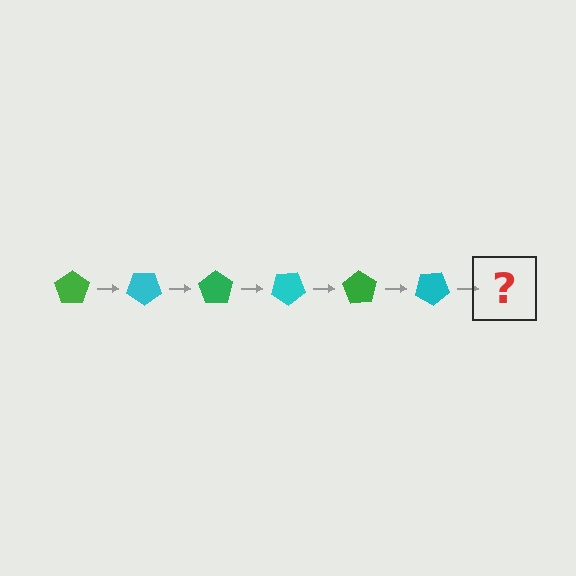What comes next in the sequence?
The next element should be a green pentagon, rotated 210 degrees from the start.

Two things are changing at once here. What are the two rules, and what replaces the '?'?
The two rules are that it rotates 35 degrees each step and the color cycles through green and cyan. The '?' should be a green pentagon, rotated 210 degrees from the start.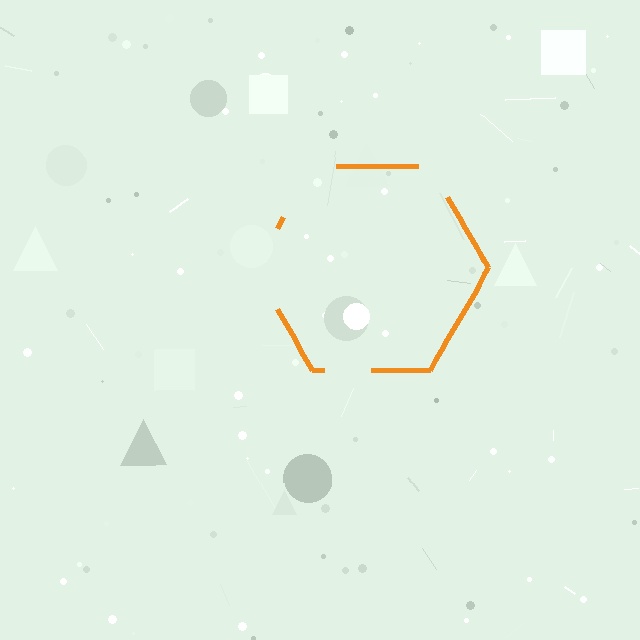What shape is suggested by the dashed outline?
The dashed outline suggests a hexagon.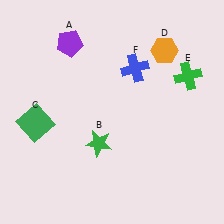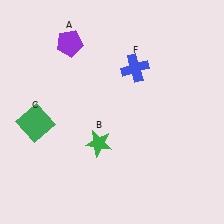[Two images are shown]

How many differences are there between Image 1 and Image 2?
There are 2 differences between the two images.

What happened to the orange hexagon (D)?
The orange hexagon (D) was removed in Image 2. It was in the top-right area of Image 1.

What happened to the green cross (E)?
The green cross (E) was removed in Image 2. It was in the top-right area of Image 1.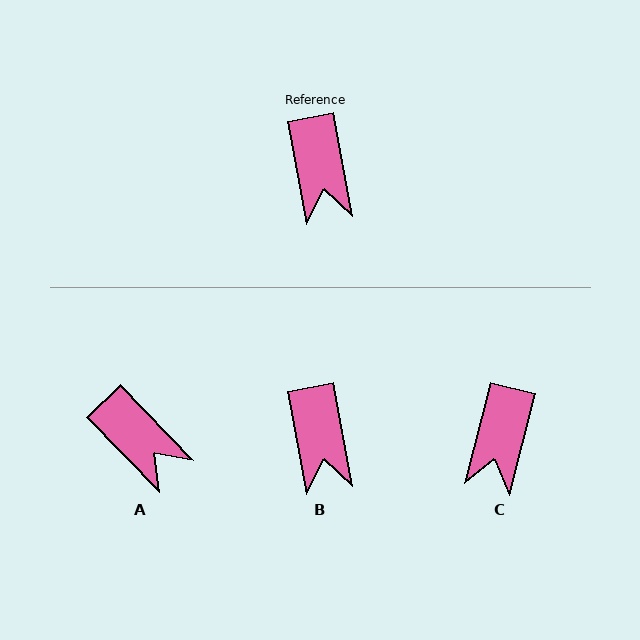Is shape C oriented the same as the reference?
No, it is off by about 25 degrees.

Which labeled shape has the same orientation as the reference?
B.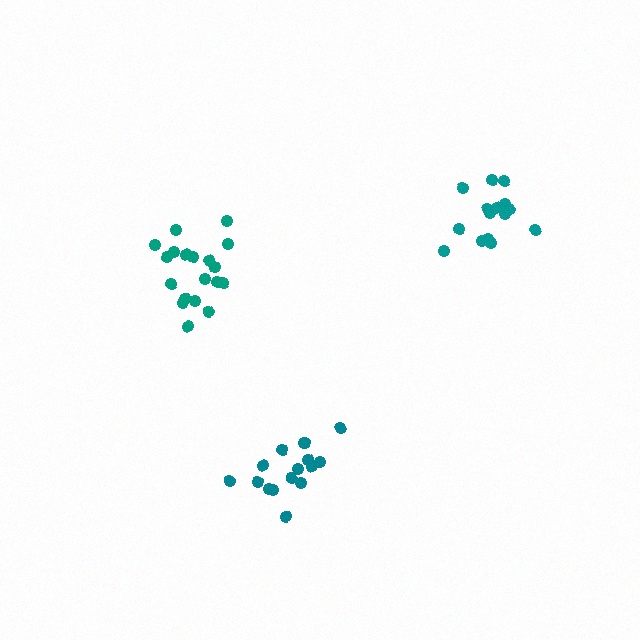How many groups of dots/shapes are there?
There are 3 groups.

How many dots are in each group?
Group 1: 15 dots, Group 2: 15 dots, Group 3: 19 dots (49 total).